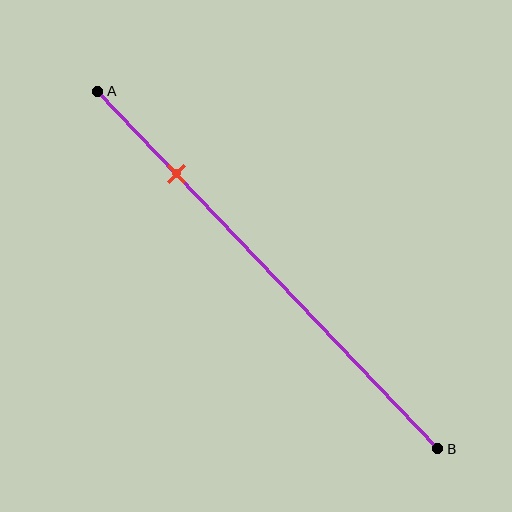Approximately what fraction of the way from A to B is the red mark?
The red mark is approximately 25% of the way from A to B.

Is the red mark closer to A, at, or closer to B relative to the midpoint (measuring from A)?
The red mark is closer to point A than the midpoint of segment AB.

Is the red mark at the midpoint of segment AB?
No, the mark is at about 25% from A, not at the 50% midpoint.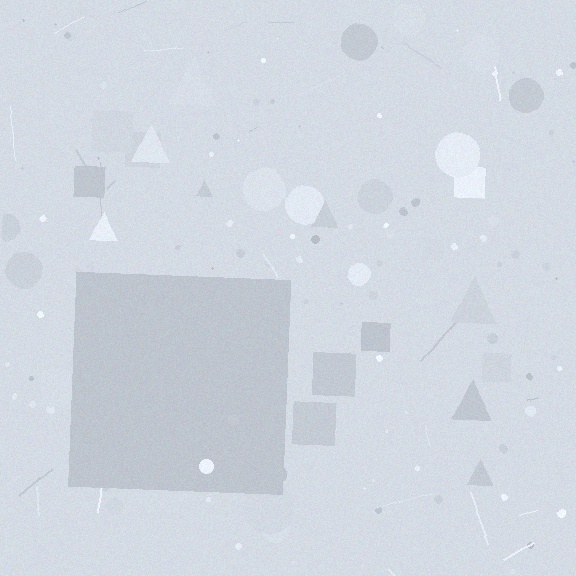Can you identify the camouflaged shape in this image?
The camouflaged shape is a square.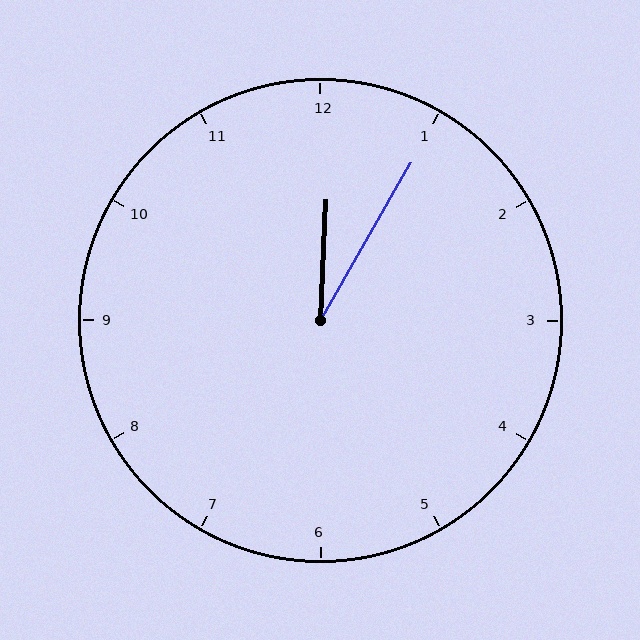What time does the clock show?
12:05.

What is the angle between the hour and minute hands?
Approximately 28 degrees.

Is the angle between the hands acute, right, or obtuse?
It is acute.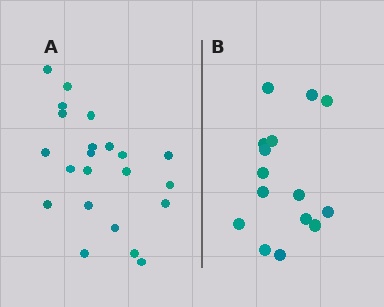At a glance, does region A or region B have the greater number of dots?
Region A (the left region) has more dots.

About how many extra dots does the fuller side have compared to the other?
Region A has roughly 8 or so more dots than region B.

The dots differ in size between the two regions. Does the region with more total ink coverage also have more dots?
No. Region B has more total ink coverage because its dots are larger, but region A actually contains more individual dots. Total area can be misleading — the number of items is what matters here.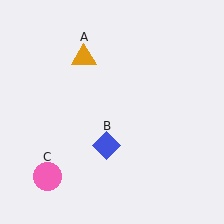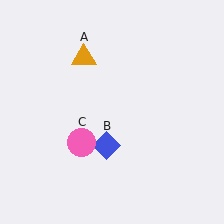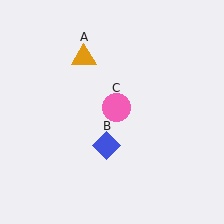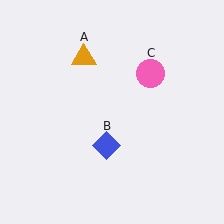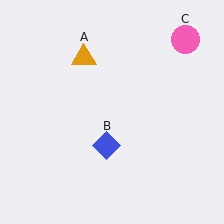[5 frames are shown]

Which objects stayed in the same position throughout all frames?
Orange triangle (object A) and blue diamond (object B) remained stationary.